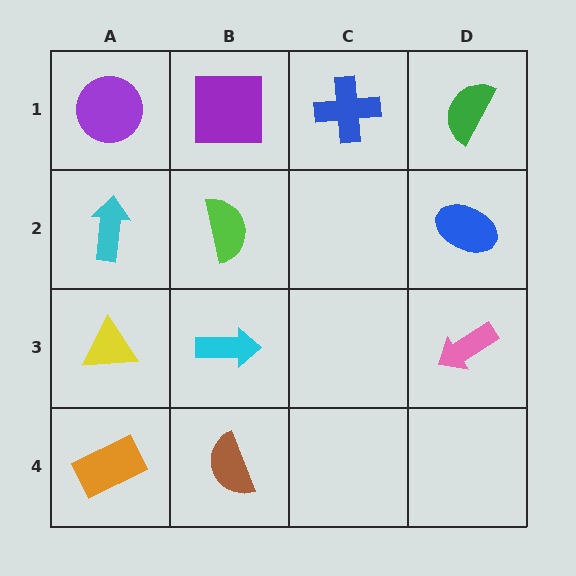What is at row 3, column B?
A cyan arrow.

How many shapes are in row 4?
2 shapes.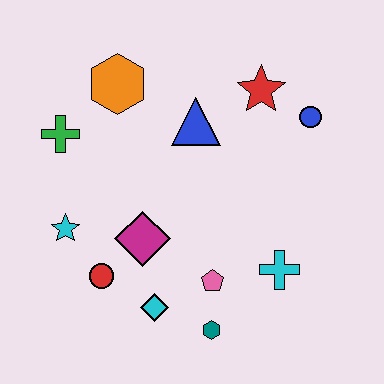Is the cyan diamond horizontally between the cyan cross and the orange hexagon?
Yes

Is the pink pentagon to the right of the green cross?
Yes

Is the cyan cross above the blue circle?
No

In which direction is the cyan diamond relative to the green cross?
The cyan diamond is below the green cross.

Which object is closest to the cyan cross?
The pink pentagon is closest to the cyan cross.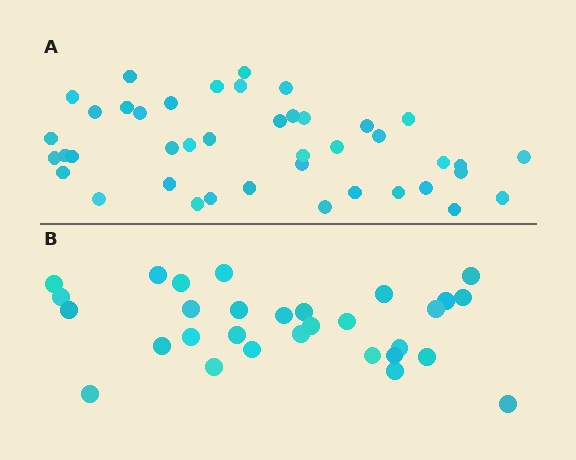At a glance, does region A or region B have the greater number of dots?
Region A (the top region) has more dots.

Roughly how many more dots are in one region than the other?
Region A has roughly 12 or so more dots than region B.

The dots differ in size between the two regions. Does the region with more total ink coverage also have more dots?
No. Region B has more total ink coverage because its dots are larger, but region A actually contains more individual dots. Total area can be misleading — the number of items is what matters here.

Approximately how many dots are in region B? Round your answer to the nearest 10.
About 30 dots.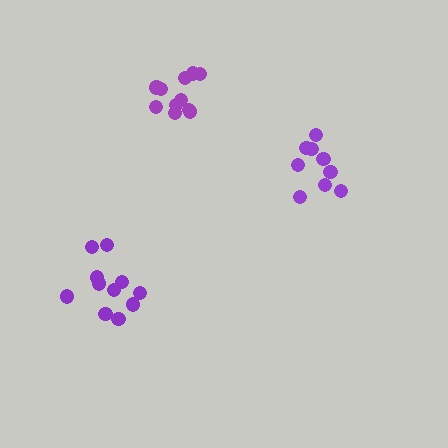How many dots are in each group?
Group 1: 9 dots, Group 2: 11 dots, Group 3: 11 dots (31 total).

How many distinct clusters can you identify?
There are 3 distinct clusters.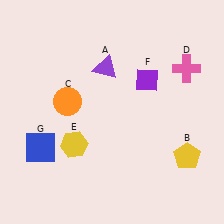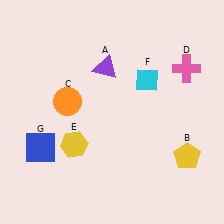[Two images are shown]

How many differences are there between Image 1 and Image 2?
There is 1 difference between the two images.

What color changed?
The diamond (F) changed from purple in Image 1 to cyan in Image 2.